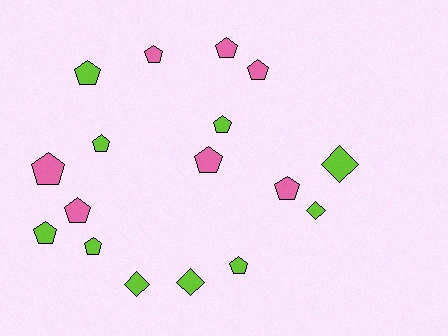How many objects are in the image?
There are 17 objects.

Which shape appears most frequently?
Pentagon, with 13 objects.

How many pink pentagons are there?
There are 7 pink pentagons.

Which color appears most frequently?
Lime, with 10 objects.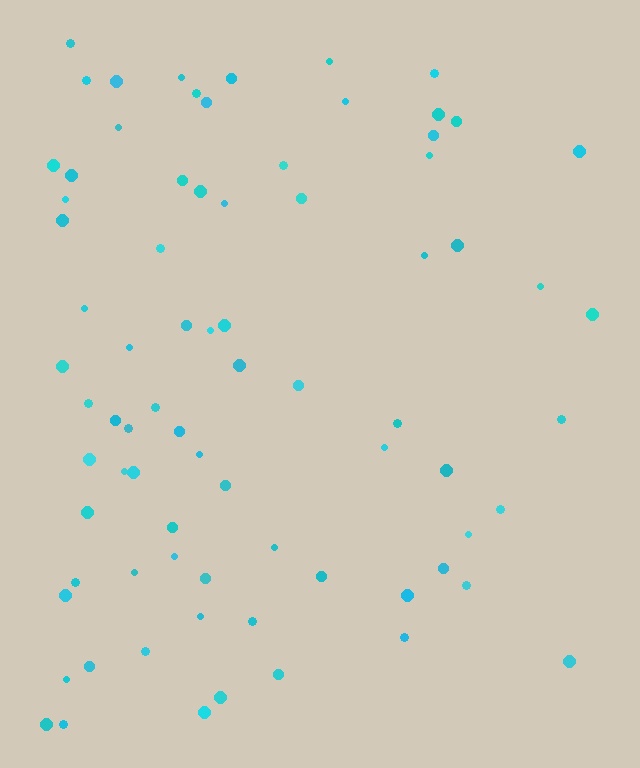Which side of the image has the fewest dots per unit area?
The right.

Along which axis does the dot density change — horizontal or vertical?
Horizontal.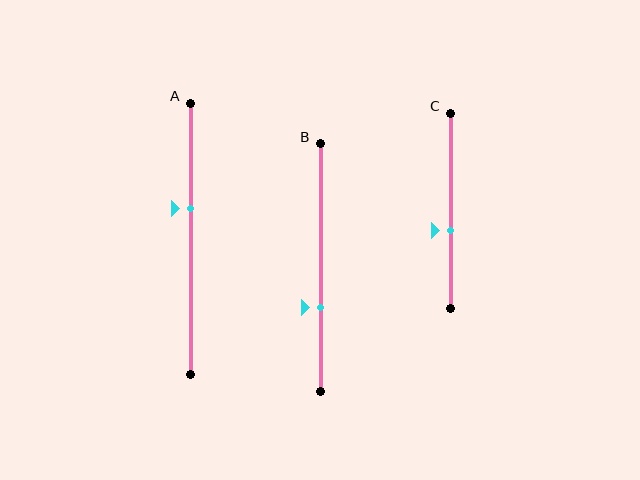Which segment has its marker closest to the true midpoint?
Segment C has its marker closest to the true midpoint.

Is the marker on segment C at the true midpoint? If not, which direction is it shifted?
No, the marker on segment C is shifted downward by about 10% of the segment length.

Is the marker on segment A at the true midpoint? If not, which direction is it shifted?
No, the marker on segment A is shifted upward by about 11% of the segment length.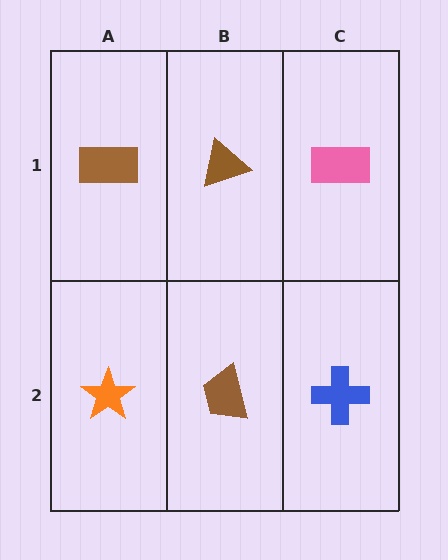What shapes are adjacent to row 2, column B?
A brown triangle (row 1, column B), an orange star (row 2, column A), a blue cross (row 2, column C).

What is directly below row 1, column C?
A blue cross.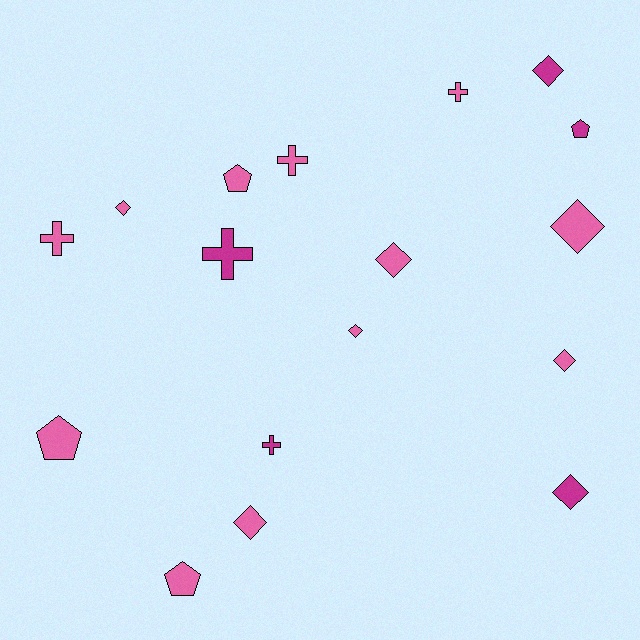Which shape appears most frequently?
Diamond, with 8 objects.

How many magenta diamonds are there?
There are 2 magenta diamonds.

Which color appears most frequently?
Pink, with 12 objects.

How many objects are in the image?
There are 17 objects.